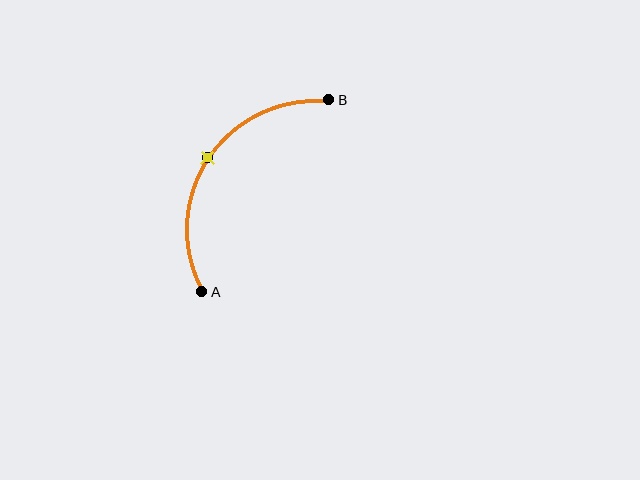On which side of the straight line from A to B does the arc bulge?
The arc bulges to the left of the straight line connecting A and B.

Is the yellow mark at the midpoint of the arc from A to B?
Yes. The yellow mark lies on the arc at equal arc-length from both A and B — it is the arc midpoint.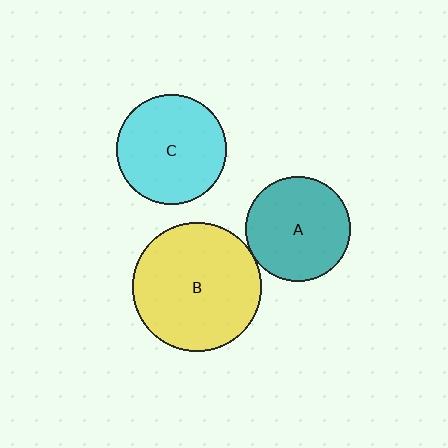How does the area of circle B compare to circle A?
Approximately 1.5 times.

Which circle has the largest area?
Circle B (yellow).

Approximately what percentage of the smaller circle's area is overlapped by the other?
Approximately 5%.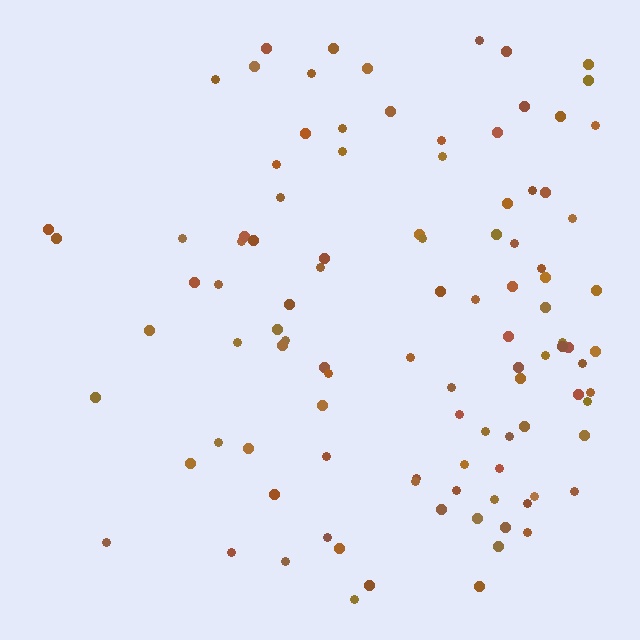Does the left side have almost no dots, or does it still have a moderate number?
Still a moderate number, just noticeably fewer than the right.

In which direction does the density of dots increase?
From left to right, with the right side densest.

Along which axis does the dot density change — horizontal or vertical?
Horizontal.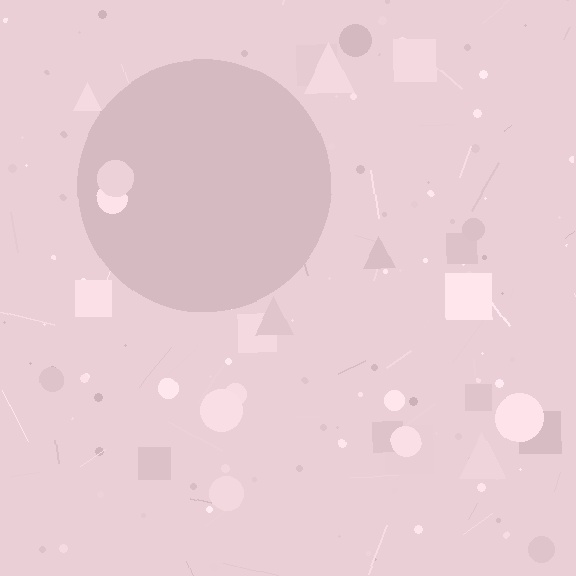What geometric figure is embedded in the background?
A circle is embedded in the background.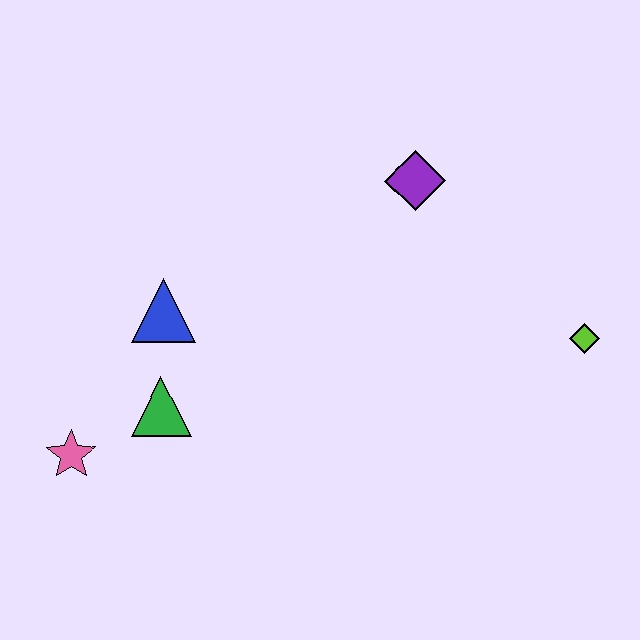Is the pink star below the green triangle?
Yes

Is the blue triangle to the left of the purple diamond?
Yes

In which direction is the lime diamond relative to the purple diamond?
The lime diamond is to the right of the purple diamond.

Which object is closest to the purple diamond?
The lime diamond is closest to the purple diamond.